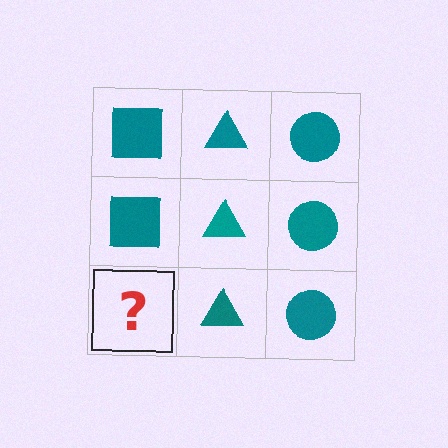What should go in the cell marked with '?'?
The missing cell should contain a teal square.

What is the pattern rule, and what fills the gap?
The rule is that each column has a consistent shape. The gap should be filled with a teal square.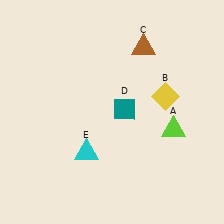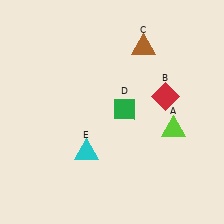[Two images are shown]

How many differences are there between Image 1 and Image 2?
There are 2 differences between the two images.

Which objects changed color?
B changed from yellow to red. D changed from teal to green.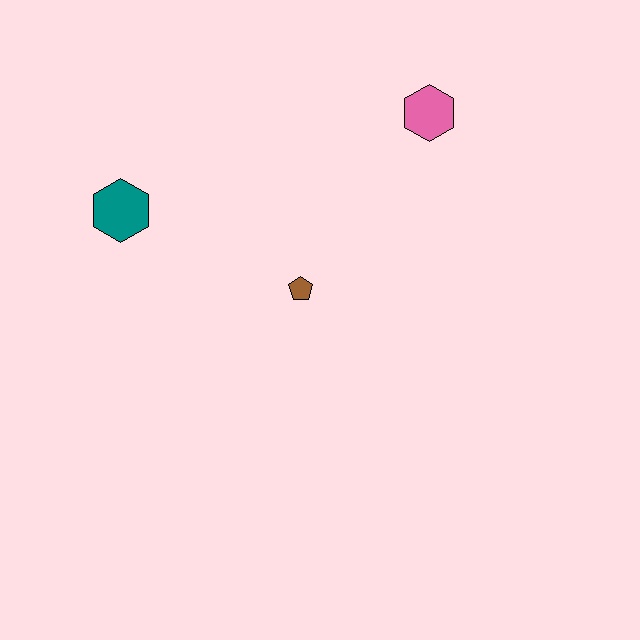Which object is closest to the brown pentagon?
The teal hexagon is closest to the brown pentagon.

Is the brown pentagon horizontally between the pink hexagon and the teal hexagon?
Yes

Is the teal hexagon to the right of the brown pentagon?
No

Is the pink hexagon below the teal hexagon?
No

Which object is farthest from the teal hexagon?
The pink hexagon is farthest from the teal hexagon.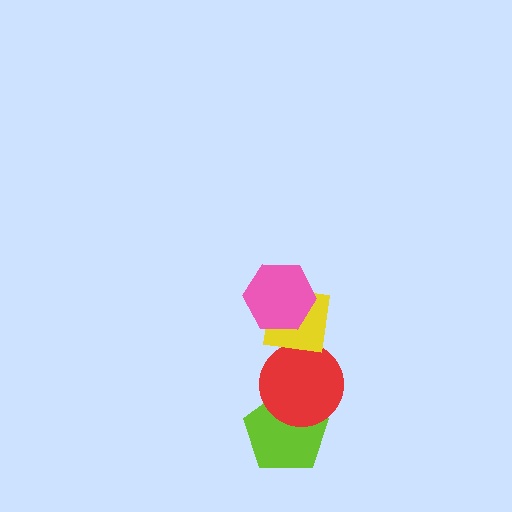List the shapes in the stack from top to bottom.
From top to bottom: the pink hexagon, the yellow square, the red circle, the lime pentagon.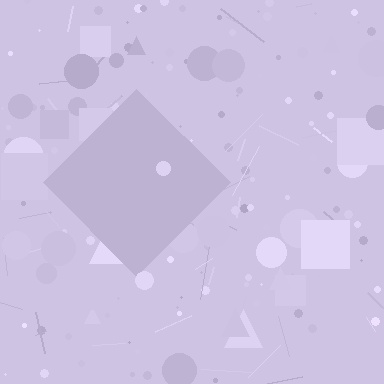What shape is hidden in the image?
A diamond is hidden in the image.